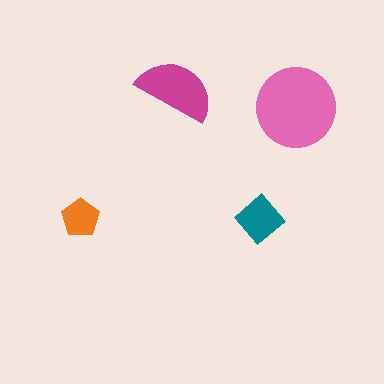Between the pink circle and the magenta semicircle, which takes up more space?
The pink circle.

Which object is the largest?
The pink circle.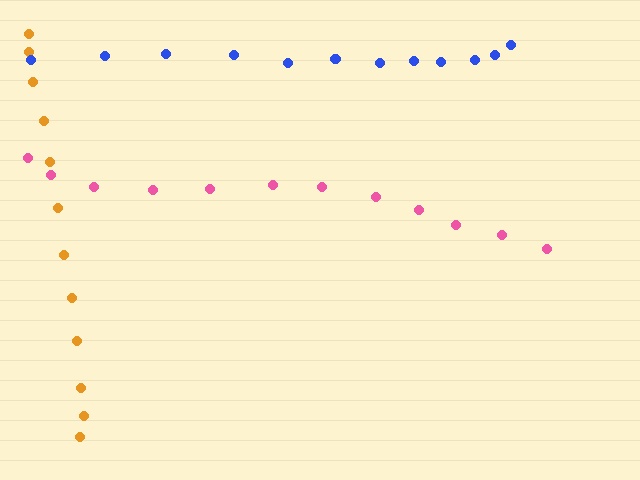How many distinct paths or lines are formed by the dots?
There are 3 distinct paths.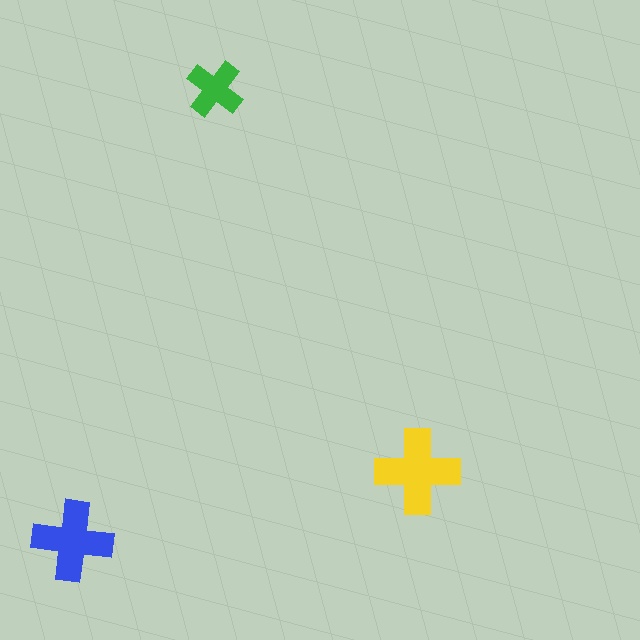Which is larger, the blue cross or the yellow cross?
The yellow one.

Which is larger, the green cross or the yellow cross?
The yellow one.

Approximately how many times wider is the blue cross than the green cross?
About 1.5 times wider.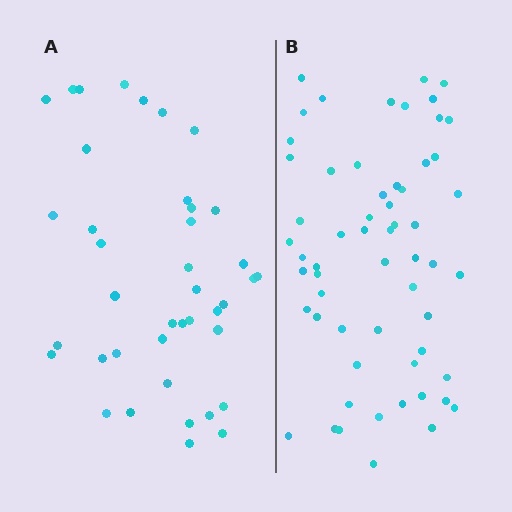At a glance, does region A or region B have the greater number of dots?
Region B (the right region) has more dots.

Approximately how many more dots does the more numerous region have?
Region B has approximately 20 more dots than region A.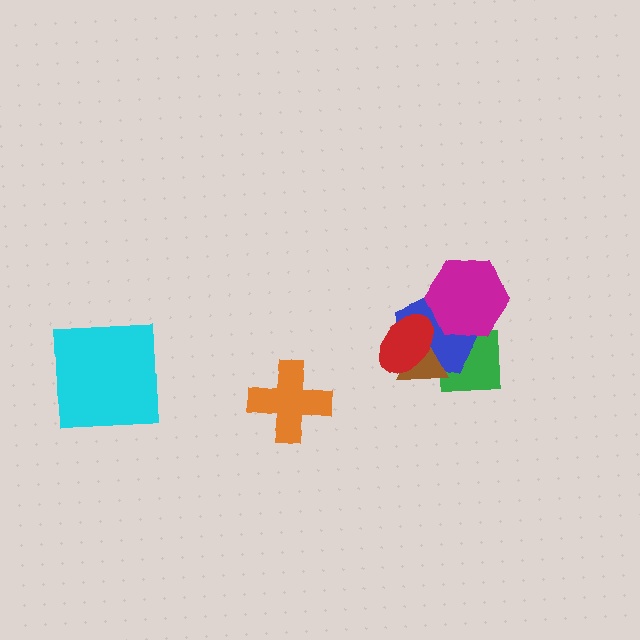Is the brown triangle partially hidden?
Yes, it is partially covered by another shape.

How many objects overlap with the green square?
3 objects overlap with the green square.